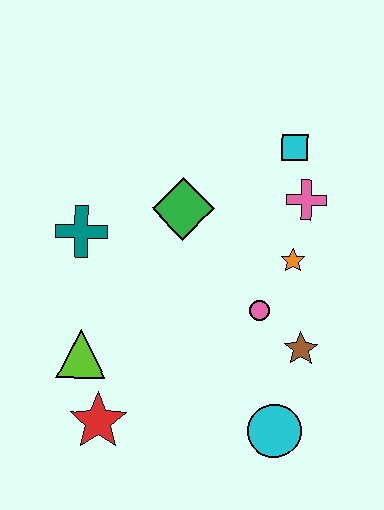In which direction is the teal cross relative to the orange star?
The teal cross is to the left of the orange star.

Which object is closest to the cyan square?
The pink cross is closest to the cyan square.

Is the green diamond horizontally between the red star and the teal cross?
No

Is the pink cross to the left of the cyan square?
No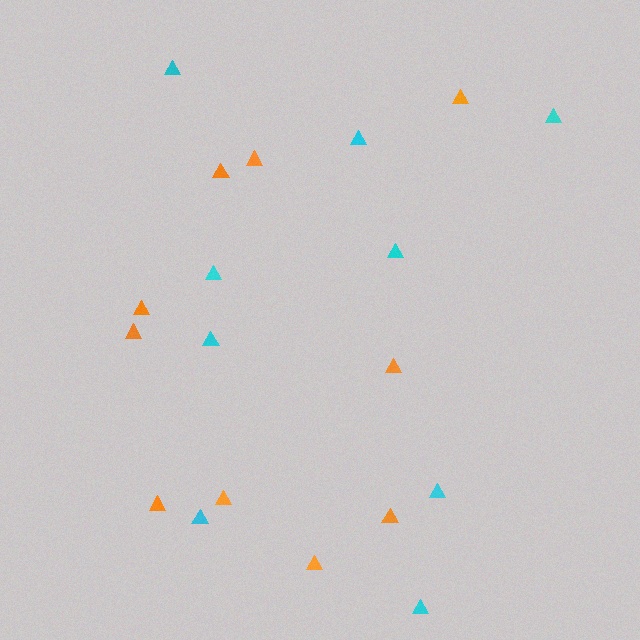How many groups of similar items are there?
There are 2 groups: one group of cyan triangles (9) and one group of orange triangles (10).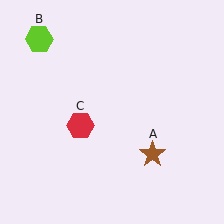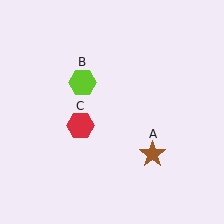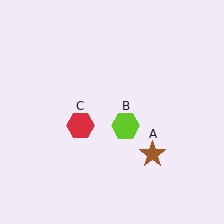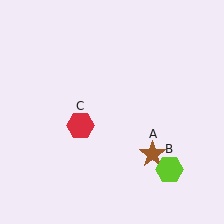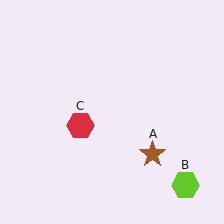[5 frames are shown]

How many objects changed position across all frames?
1 object changed position: lime hexagon (object B).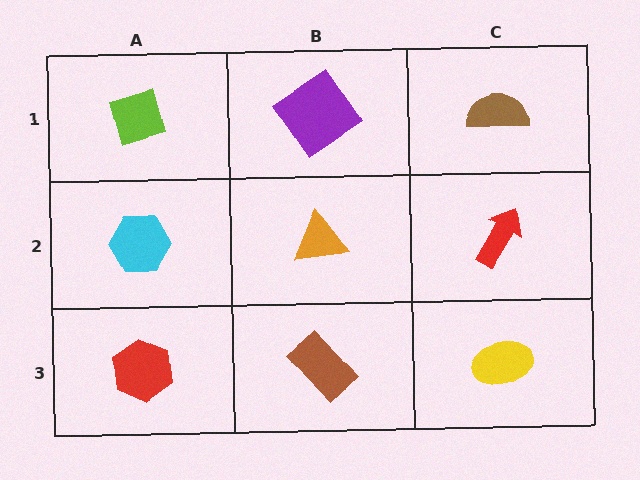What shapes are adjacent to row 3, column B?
An orange triangle (row 2, column B), a red hexagon (row 3, column A), a yellow ellipse (row 3, column C).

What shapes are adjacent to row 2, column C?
A brown semicircle (row 1, column C), a yellow ellipse (row 3, column C), an orange triangle (row 2, column B).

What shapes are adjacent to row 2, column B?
A purple diamond (row 1, column B), a brown rectangle (row 3, column B), a cyan hexagon (row 2, column A), a red arrow (row 2, column C).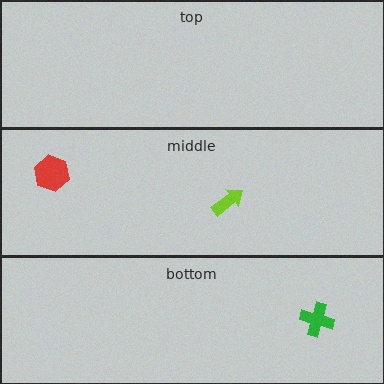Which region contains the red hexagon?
The middle region.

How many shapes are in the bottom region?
1.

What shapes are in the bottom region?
The green cross.